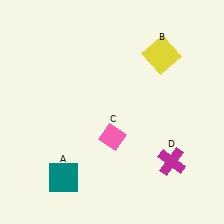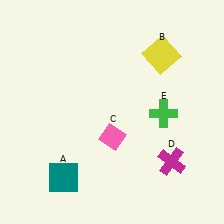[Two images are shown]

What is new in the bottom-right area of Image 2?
A green cross (E) was added in the bottom-right area of Image 2.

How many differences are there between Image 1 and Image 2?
There is 1 difference between the two images.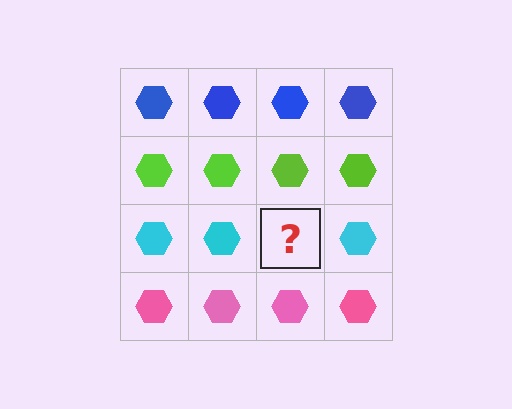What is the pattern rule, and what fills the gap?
The rule is that each row has a consistent color. The gap should be filled with a cyan hexagon.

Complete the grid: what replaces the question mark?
The question mark should be replaced with a cyan hexagon.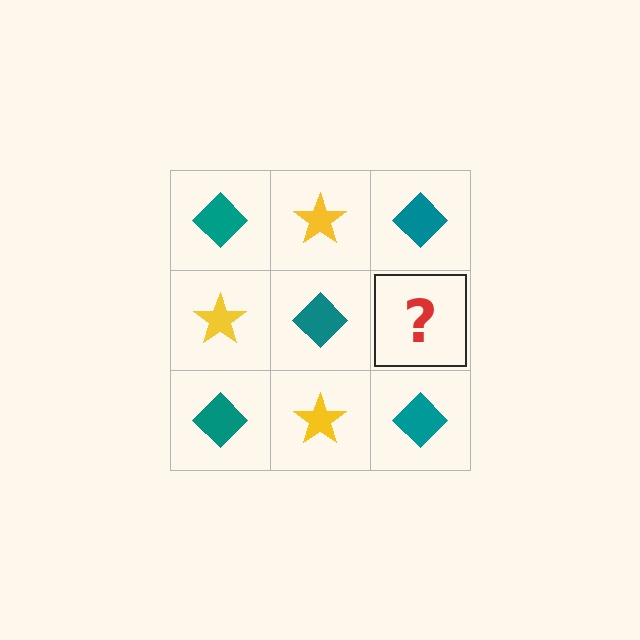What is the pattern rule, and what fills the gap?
The rule is that it alternates teal diamond and yellow star in a checkerboard pattern. The gap should be filled with a yellow star.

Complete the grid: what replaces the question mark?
The question mark should be replaced with a yellow star.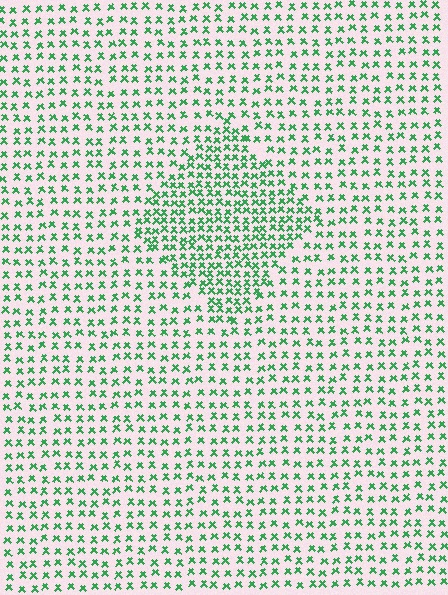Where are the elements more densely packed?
The elements are more densely packed inside the diamond boundary.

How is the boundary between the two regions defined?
The boundary is defined by a change in element density (approximately 1.8x ratio). All elements are the same color, size, and shape.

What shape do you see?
I see a diamond.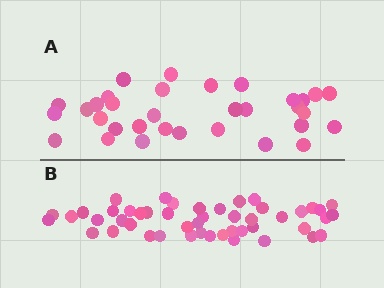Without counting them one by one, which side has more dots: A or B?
Region B (the bottom region) has more dots.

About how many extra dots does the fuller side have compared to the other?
Region B has approximately 15 more dots than region A.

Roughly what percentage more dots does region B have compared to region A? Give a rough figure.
About 45% more.